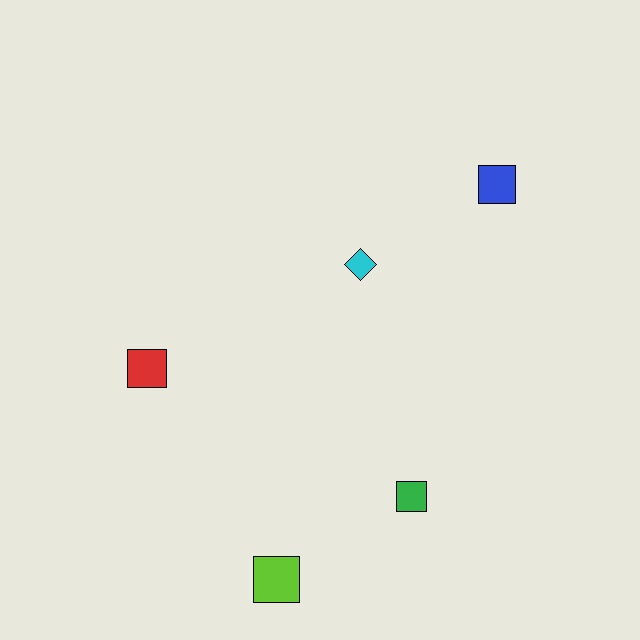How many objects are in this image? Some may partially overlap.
There are 5 objects.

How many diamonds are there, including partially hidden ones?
There is 1 diamond.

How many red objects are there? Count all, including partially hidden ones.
There is 1 red object.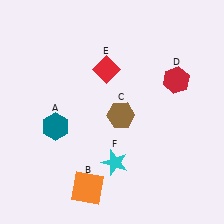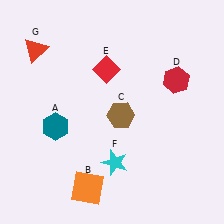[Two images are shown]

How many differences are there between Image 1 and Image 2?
There is 1 difference between the two images.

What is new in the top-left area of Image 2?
A red triangle (G) was added in the top-left area of Image 2.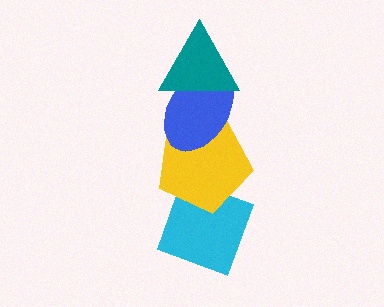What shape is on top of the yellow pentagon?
The blue ellipse is on top of the yellow pentagon.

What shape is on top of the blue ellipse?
The teal triangle is on top of the blue ellipse.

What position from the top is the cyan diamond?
The cyan diamond is 4th from the top.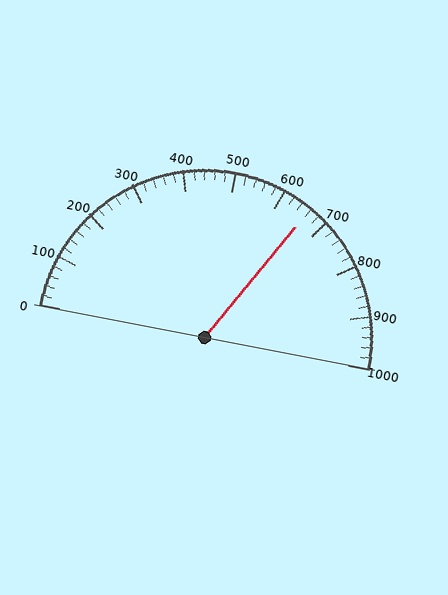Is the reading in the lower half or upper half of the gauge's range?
The reading is in the upper half of the range (0 to 1000).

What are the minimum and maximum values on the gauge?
The gauge ranges from 0 to 1000.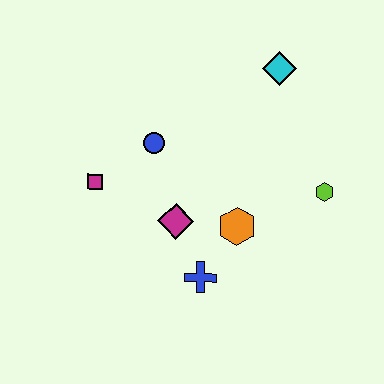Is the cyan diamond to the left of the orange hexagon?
No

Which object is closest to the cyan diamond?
The lime hexagon is closest to the cyan diamond.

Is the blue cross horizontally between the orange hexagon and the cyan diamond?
No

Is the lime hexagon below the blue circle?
Yes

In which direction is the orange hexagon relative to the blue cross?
The orange hexagon is above the blue cross.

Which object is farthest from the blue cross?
The cyan diamond is farthest from the blue cross.